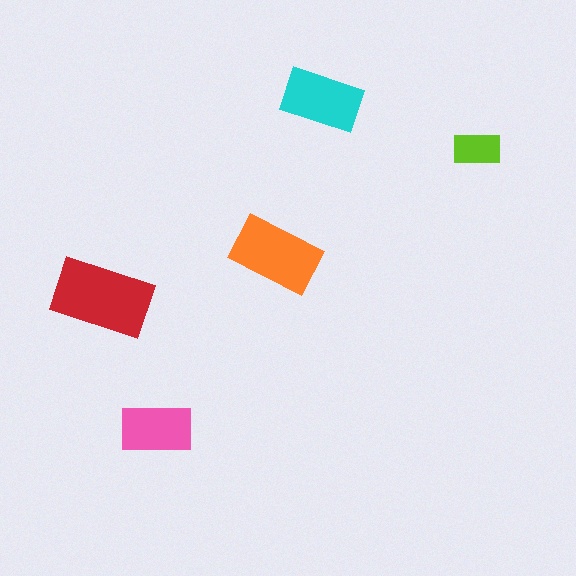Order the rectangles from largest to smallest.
the red one, the orange one, the cyan one, the pink one, the lime one.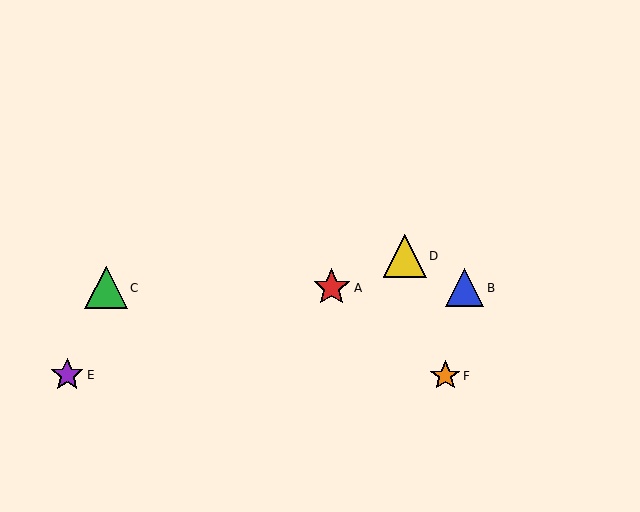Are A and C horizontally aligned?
Yes, both are at y≈288.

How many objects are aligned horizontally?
3 objects (A, B, C) are aligned horizontally.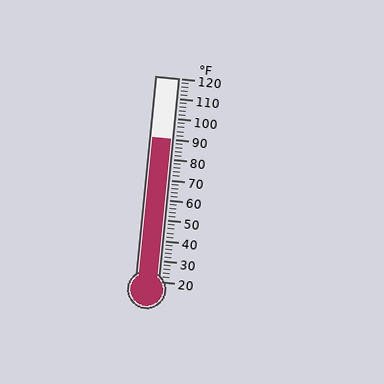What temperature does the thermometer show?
The thermometer shows approximately 90°F.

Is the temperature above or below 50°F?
The temperature is above 50°F.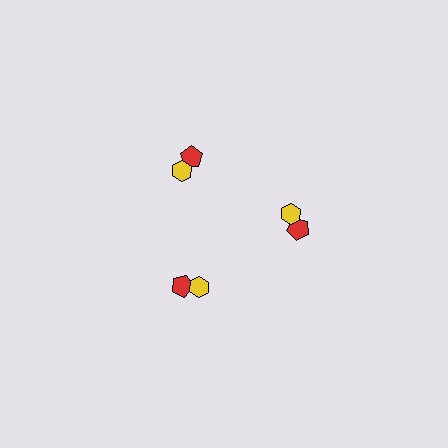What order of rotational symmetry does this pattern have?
This pattern has 3-fold rotational symmetry.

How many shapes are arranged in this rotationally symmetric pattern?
There are 6 shapes, arranged in 3 groups of 2.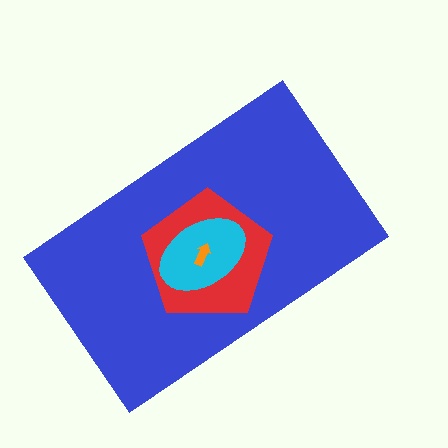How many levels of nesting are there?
4.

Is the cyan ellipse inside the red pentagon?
Yes.